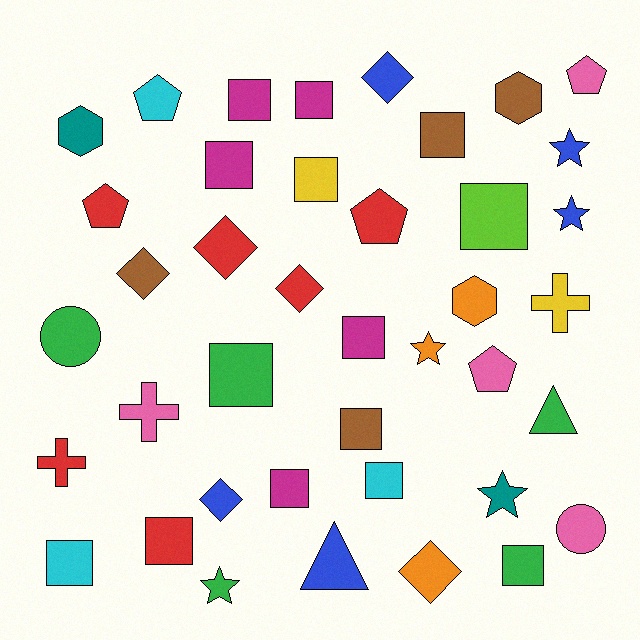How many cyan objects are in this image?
There are 3 cyan objects.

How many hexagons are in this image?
There are 3 hexagons.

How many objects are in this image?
There are 40 objects.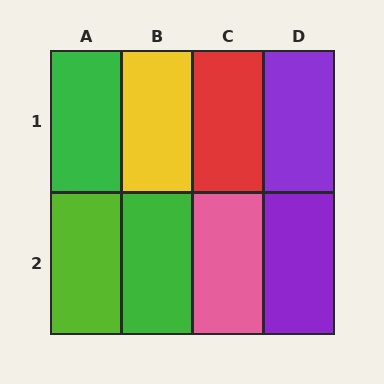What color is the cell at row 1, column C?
Red.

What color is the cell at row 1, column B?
Yellow.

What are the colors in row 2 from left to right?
Lime, green, pink, purple.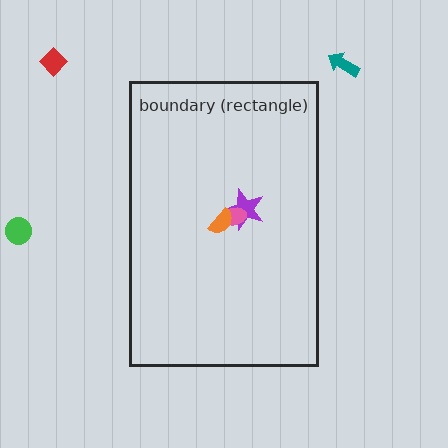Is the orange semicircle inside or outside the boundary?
Inside.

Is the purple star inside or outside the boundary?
Inside.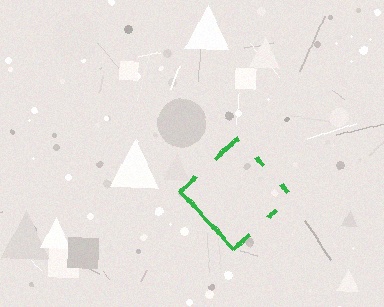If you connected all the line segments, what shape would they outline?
They would outline a diamond.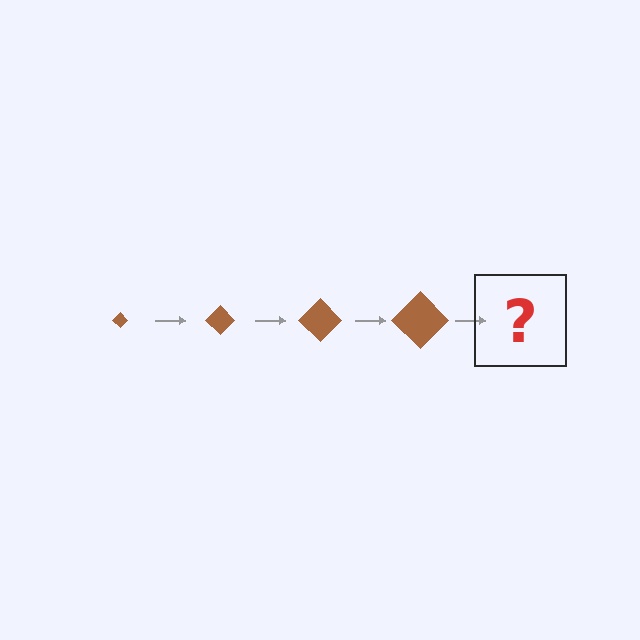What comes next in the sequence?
The next element should be a brown diamond, larger than the previous one.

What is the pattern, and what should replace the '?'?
The pattern is that the diamond gets progressively larger each step. The '?' should be a brown diamond, larger than the previous one.